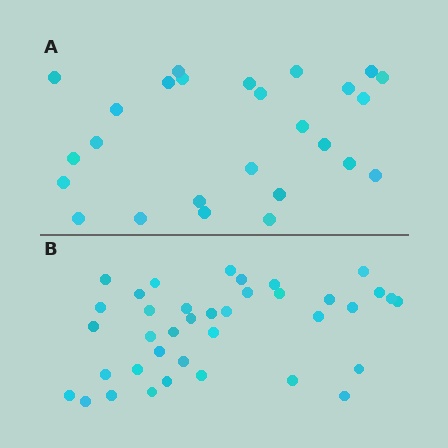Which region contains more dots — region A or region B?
Region B (the bottom region) has more dots.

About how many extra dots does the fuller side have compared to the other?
Region B has roughly 12 or so more dots than region A.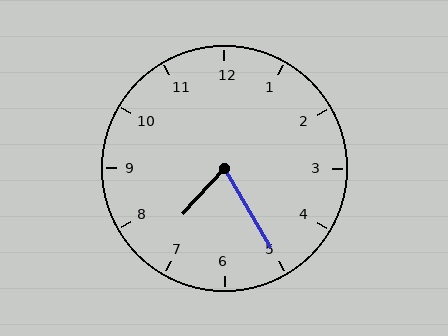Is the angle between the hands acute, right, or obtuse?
It is acute.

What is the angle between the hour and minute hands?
Approximately 72 degrees.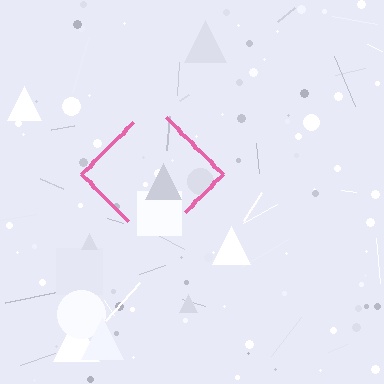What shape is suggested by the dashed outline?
The dashed outline suggests a diamond.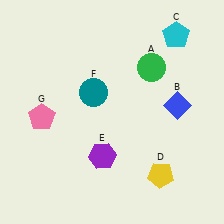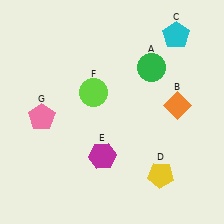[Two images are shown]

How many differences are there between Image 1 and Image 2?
There are 3 differences between the two images.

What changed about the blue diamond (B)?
In Image 1, B is blue. In Image 2, it changed to orange.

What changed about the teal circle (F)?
In Image 1, F is teal. In Image 2, it changed to lime.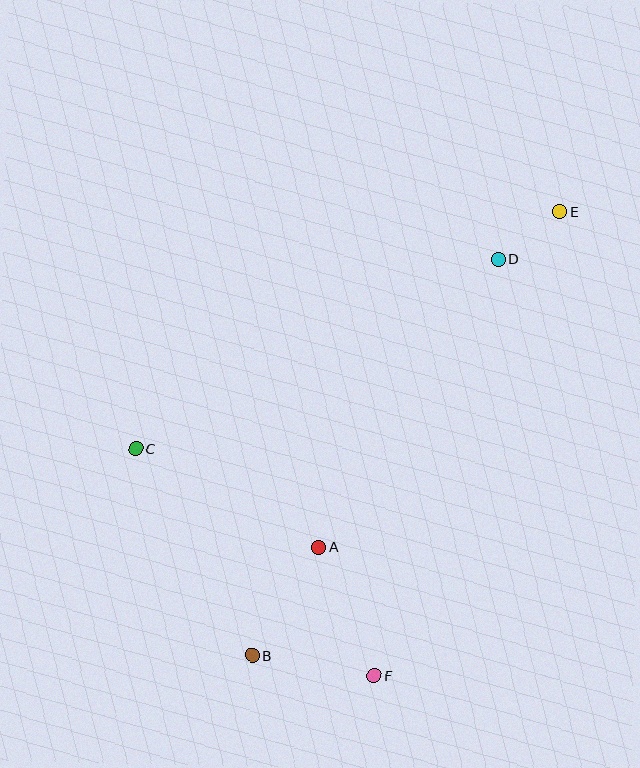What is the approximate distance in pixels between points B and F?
The distance between B and F is approximately 124 pixels.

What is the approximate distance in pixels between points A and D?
The distance between A and D is approximately 339 pixels.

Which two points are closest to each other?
Points D and E are closest to each other.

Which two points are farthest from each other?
Points B and E are farthest from each other.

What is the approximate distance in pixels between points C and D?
The distance between C and D is approximately 409 pixels.